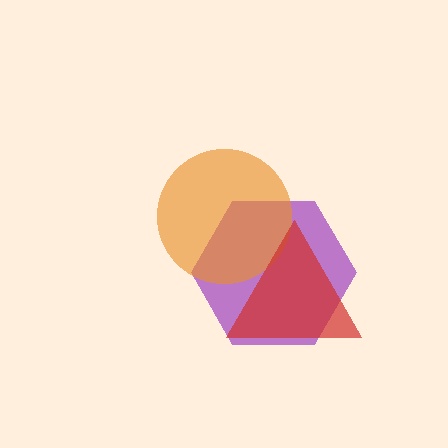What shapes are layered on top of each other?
The layered shapes are: a purple hexagon, an orange circle, a red triangle.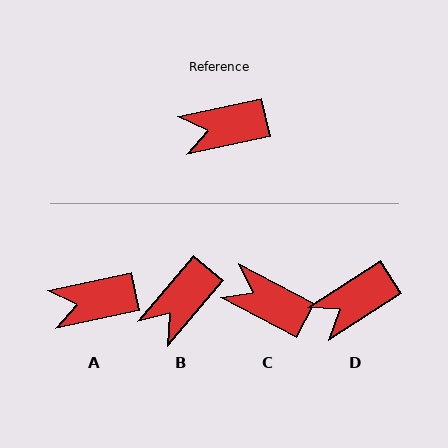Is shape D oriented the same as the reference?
No, it is off by about 20 degrees.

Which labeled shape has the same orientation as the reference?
A.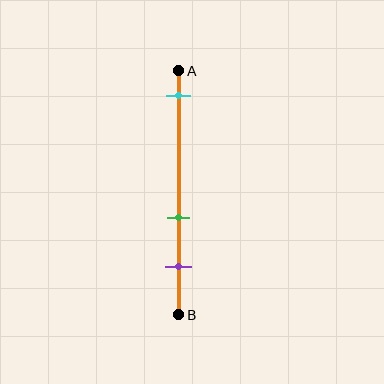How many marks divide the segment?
There are 3 marks dividing the segment.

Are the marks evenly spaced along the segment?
No, the marks are not evenly spaced.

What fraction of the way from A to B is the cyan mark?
The cyan mark is approximately 10% (0.1) of the way from A to B.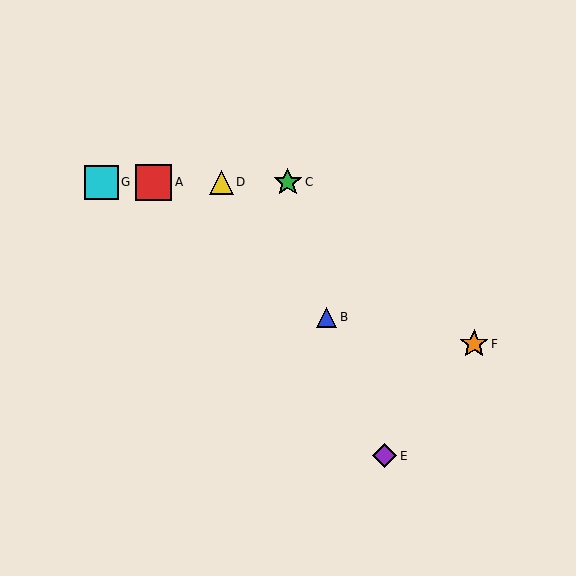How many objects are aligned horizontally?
4 objects (A, C, D, G) are aligned horizontally.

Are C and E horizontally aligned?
No, C is at y≈182 and E is at y≈456.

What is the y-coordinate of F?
Object F is at y≈344.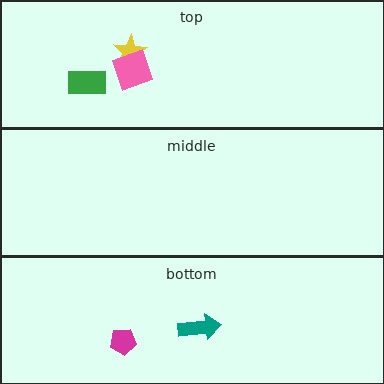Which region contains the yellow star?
The top region.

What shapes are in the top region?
The green rectangle, the yellow star, the pink diamond.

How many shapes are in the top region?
3.